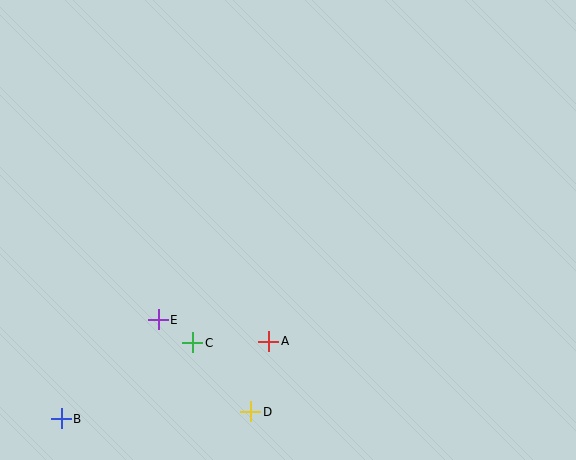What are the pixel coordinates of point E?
Point E is at (158, 320).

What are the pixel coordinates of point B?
Point B is at (61, 419).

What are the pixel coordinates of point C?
Point C is at (193, 343).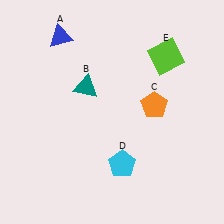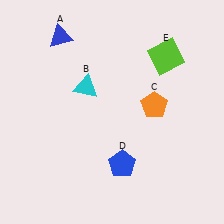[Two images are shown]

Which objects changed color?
B changed from teal to cyan. D changed from cyan to blue.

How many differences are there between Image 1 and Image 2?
There are 2 differences between the two images.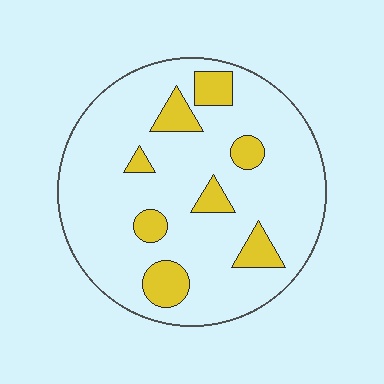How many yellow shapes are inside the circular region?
8.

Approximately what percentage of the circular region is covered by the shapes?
Approximately 15%.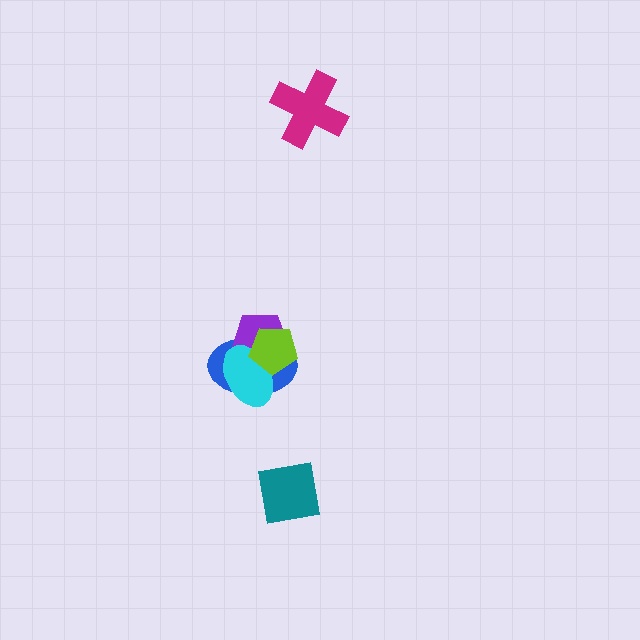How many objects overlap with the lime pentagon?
3 objects overlap with the lime pentagon.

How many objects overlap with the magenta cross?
0 objects overlap with the magenta cross.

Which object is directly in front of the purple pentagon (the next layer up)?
The cyan ellipse is directly in front of the purple pentagon.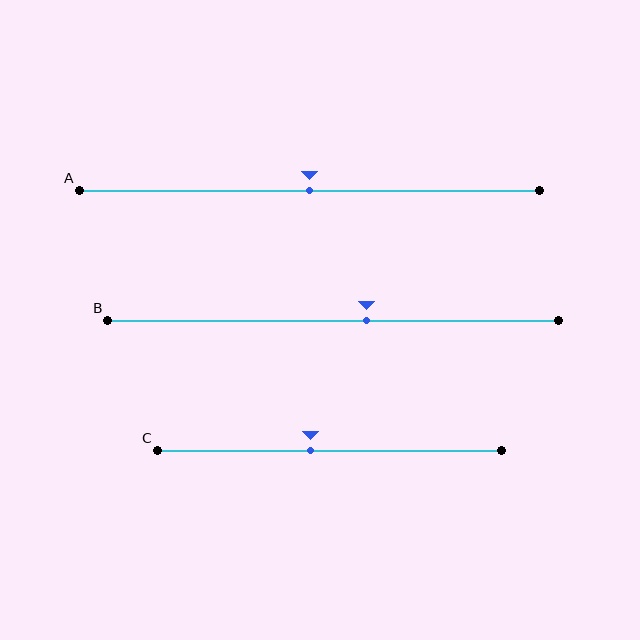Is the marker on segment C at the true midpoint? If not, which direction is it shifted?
No, the marker on segment C is shifted to the left by about 6% of the segment length.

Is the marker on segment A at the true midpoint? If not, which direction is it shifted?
Yes, the marker on segment A is at the true midpoint.